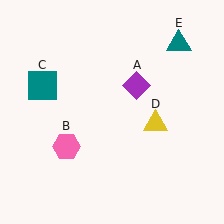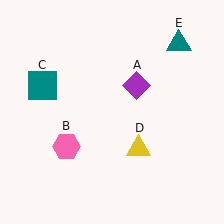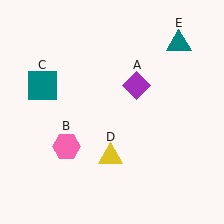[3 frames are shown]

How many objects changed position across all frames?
1 object changed position: yellow triangle (object D).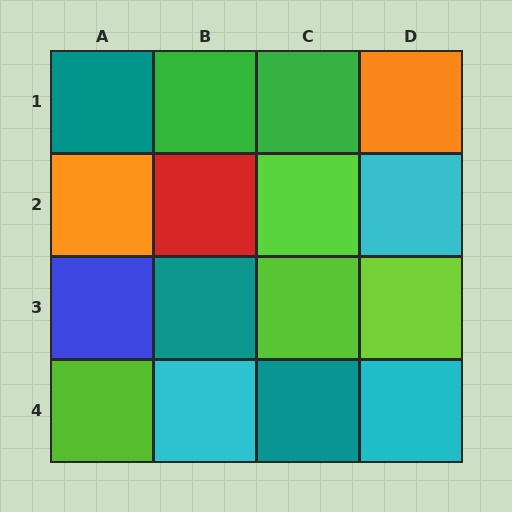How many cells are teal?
3 cells are teal.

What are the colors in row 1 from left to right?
Teal, green, green, orange.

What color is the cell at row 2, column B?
Red.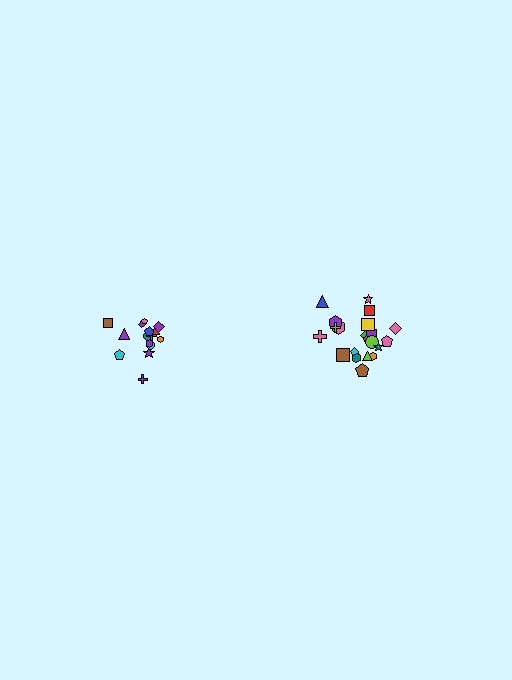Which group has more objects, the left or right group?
The right group.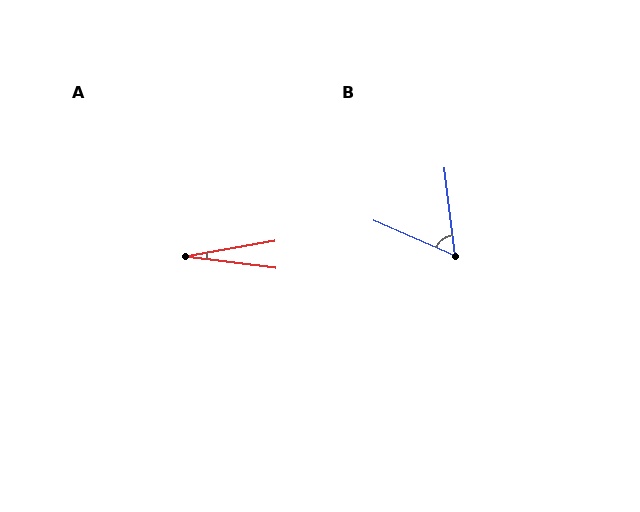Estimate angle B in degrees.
Approximately 59 degrees.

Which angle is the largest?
B, at approximately 59 degrees.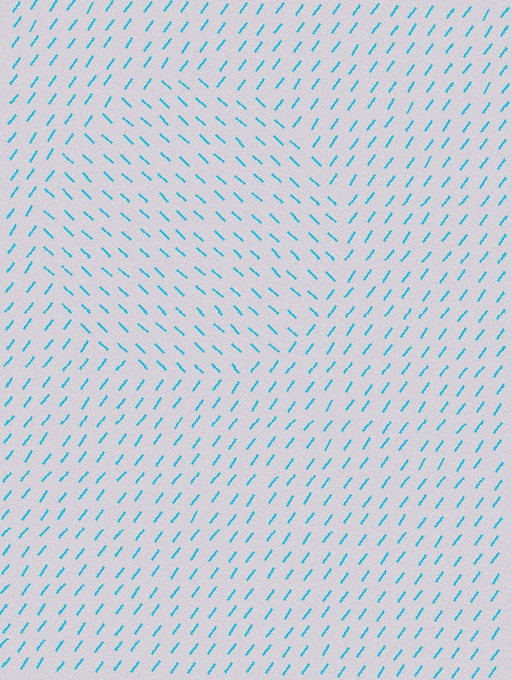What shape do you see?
I see a circle.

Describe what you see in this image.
The image is filled with small cyan line segments. A circle region in the image has lines oriented differently from the surrounding lines, creating a visible texture boundary.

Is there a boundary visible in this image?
Yes, there is a texture boundary formed by a change in line orientation.